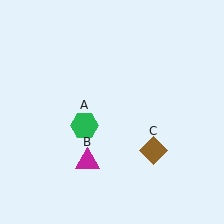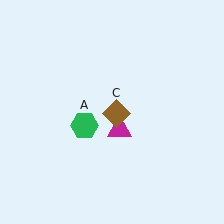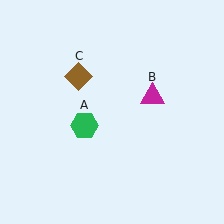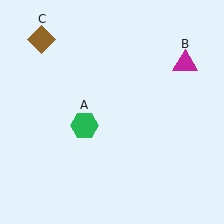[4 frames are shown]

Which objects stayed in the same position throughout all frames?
Green hexagon (object A) remained stationary.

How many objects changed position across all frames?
2 objects changed position: magenta triangle (object B), brown diamond (object C).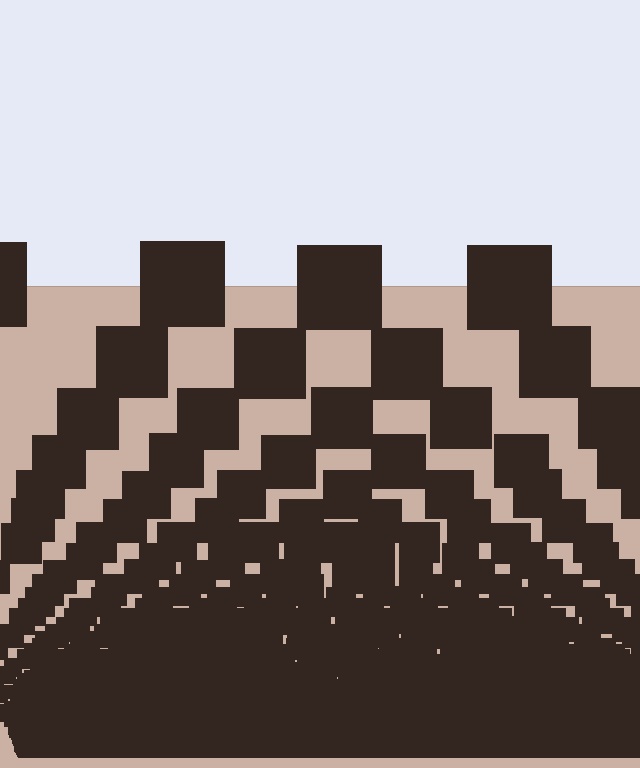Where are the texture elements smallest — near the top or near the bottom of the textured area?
Near the bottom.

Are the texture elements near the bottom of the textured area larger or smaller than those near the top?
Smaller. The gradient is inverted — elements near the bottom are smaller and denser.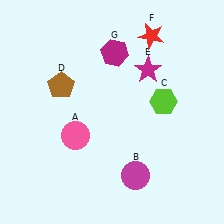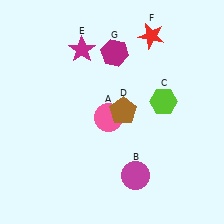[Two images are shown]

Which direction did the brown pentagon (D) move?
The brown pentagon (D) moved right.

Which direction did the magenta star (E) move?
The magenta star (E) moved left.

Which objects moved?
The objects that moved are: the pink circle (A), the brown pentagon (D), the magenta star (E).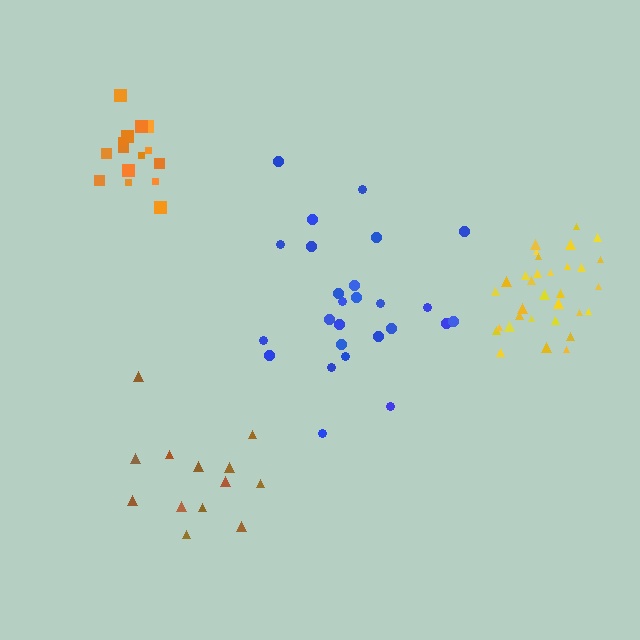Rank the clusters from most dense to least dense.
orange, yellow, blue, brown.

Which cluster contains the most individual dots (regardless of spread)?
Yellow (32).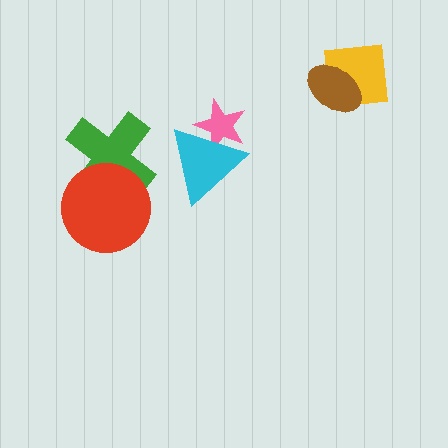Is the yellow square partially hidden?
Yes, it is partially covered by another shape.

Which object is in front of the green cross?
The red circle is in front of the green cross.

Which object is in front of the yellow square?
The brown ellipse is in front of the yellow square.